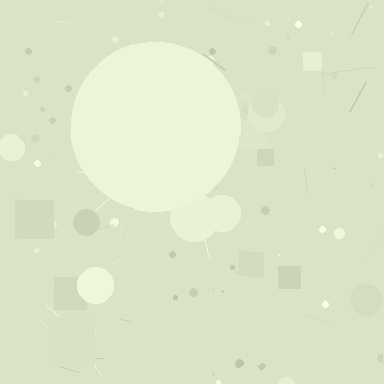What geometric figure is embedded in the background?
A circle is embedded in the background.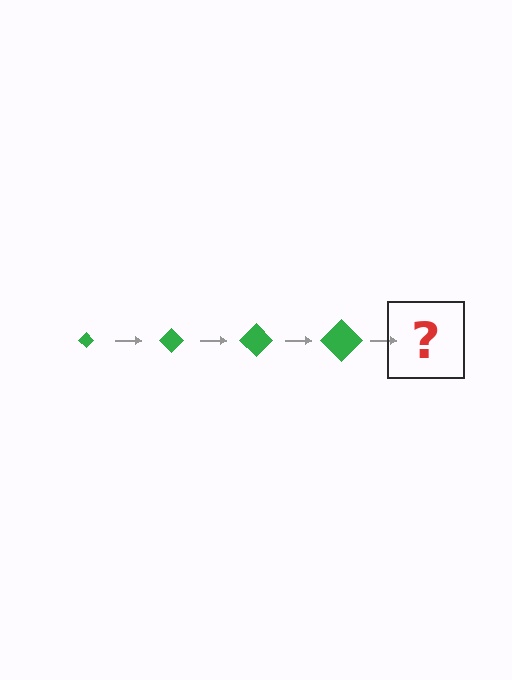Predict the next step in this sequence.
The next step is a green diamond, larger than the previous one.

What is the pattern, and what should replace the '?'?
The pattern is that the diamond gets progressively larger each step. The '?' should be a green diamond, larger than the previous one.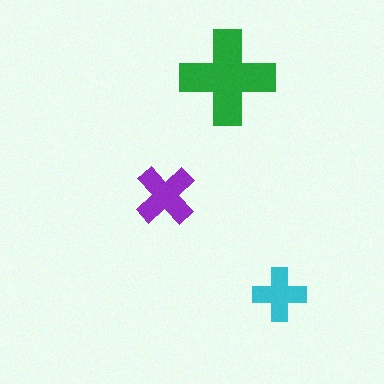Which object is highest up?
The green cross is topmost.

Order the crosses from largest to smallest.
the green one, the purple one, the cyan one.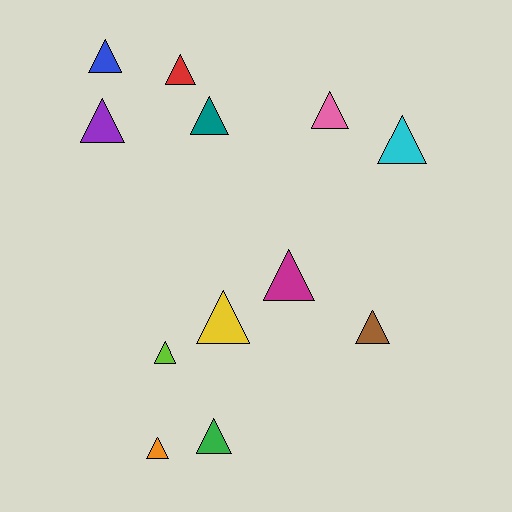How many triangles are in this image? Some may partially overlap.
There are 12 triangles.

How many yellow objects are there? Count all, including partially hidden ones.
There is 1 yellow object.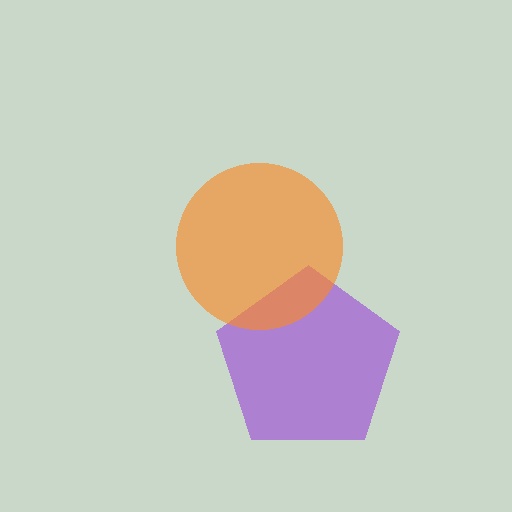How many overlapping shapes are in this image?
There are 2 overlapping shapes in the image.